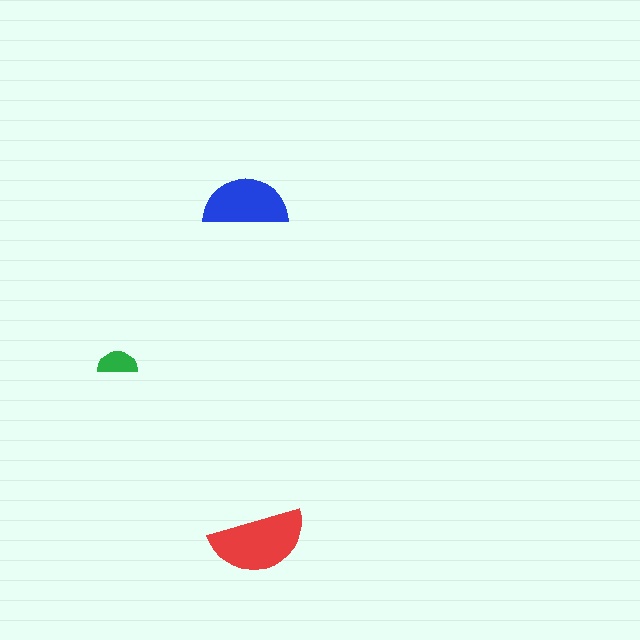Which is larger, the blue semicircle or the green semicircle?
The blue one.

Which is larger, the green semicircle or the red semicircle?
The red one.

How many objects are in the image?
There are 3 objects in the image.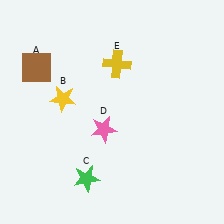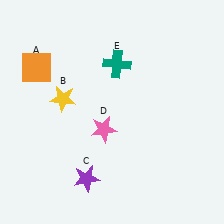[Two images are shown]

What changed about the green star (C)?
In Image 1, C is green. In Image 2, it changed to purple.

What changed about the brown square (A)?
In Image 1, A is brown. In Image 2, it changed to orange.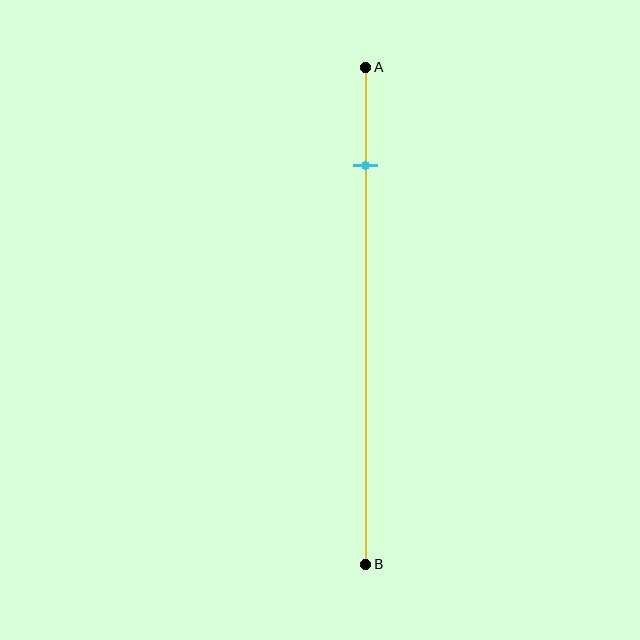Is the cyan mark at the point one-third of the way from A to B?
No, the mark is at about 20% from A, not at the 33% one-third point.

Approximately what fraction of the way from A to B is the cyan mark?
The cyan mark is approximately 20% of the way from A to B.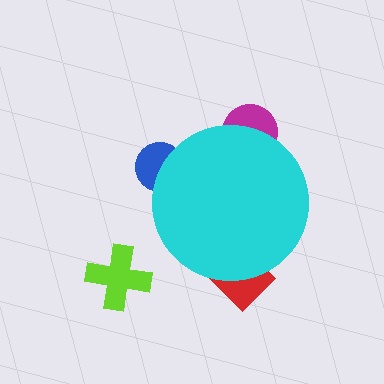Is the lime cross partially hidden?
No, the lime cross is fully visible.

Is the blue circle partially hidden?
Yes, the blue circle is partially hidden behind the cyan circle.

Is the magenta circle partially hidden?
Yes, the magenta circle is partially hidden behind the cyan circle.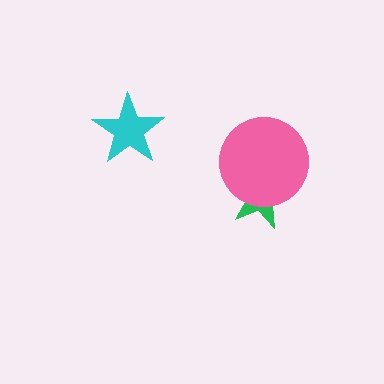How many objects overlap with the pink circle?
1 object overlaps with the pink circle.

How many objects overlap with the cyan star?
0 objects overlap with the cyan star.